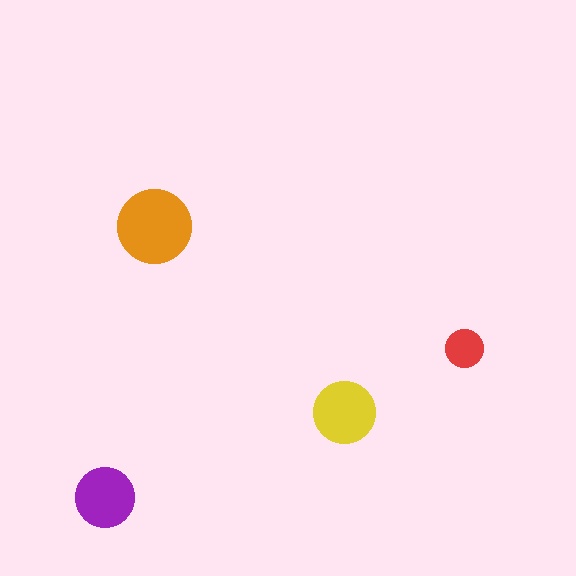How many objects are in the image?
There are 4 objects in the image.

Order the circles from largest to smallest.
the orange one, the yellow one, the purple one, the red one.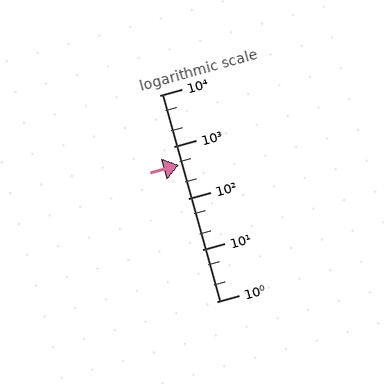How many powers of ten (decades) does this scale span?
The scale spans 4 decades, from 1 to 10000.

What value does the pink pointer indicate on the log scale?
The pointer indicates approximately 440.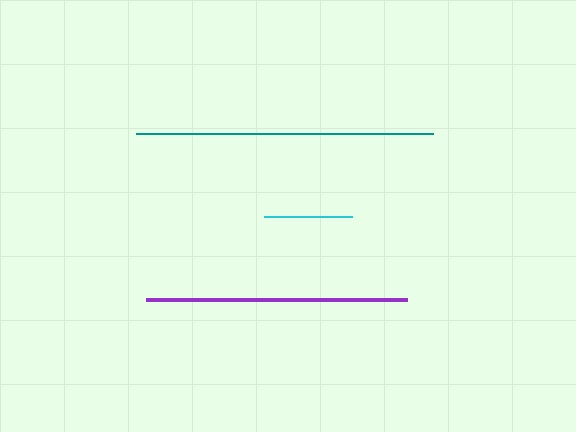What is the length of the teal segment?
The teal segment is approximately 296 pixels long.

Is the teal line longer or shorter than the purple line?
The teal line is longer than the purple line.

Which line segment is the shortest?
The cyan line is the shortest at approximately 88 pixels.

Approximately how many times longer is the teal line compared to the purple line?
The teal line is approximately 1.1 times the length of the purple line.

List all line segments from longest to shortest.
From longest to shortest: teal, purple, cyan.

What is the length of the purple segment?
The purple segment is approximately 261 pixels long.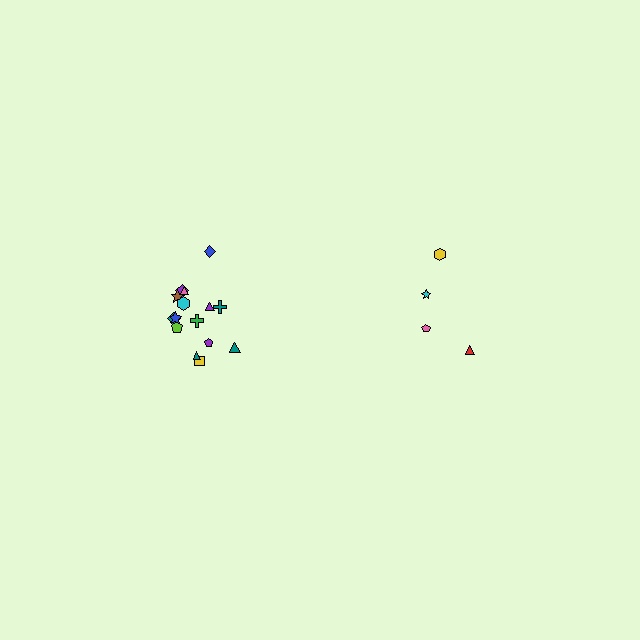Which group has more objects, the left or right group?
The left group.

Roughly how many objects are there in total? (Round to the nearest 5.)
Roughly 20 objects in total.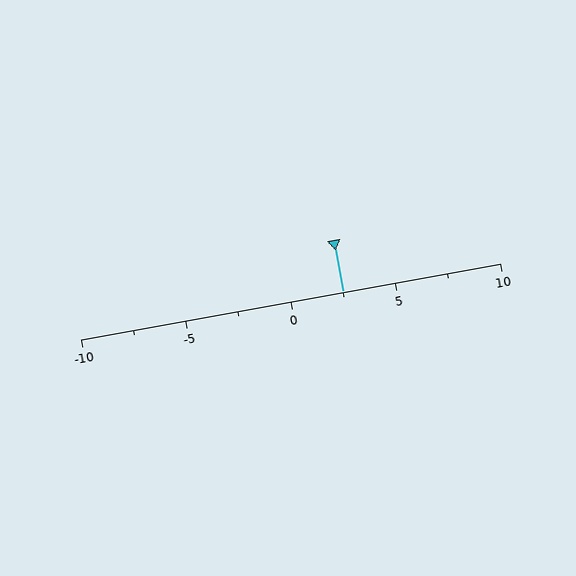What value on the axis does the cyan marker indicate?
The marker indicates approximately 2.5.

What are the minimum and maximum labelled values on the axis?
The axis runs from -10 to 10.